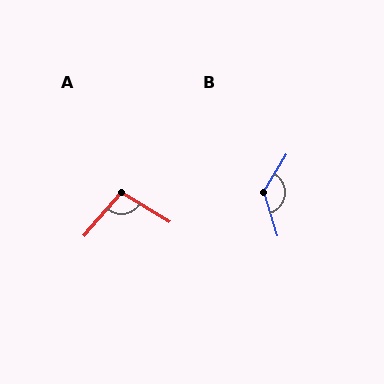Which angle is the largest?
B, at approximately 133 degrees.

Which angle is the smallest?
A, at approximately 100 degrees.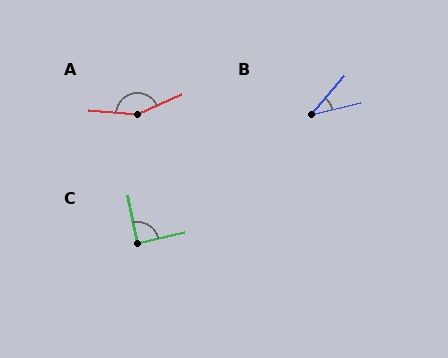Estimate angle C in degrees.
Approximately 89 degrees.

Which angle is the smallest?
B, at approximately 36 degrees.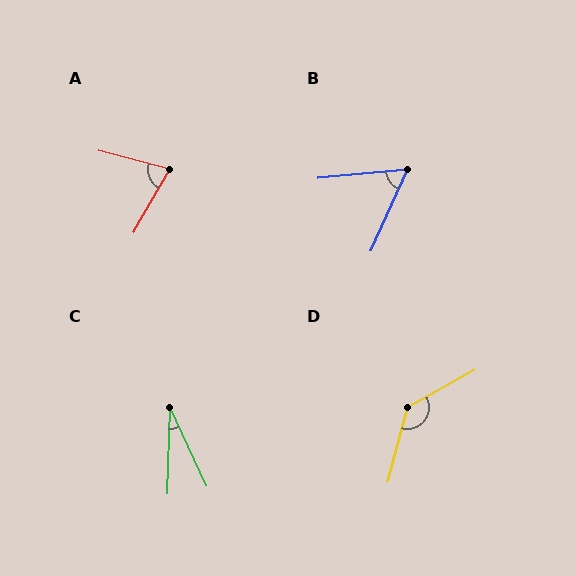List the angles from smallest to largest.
C (26°), B (60°), A (74°), D (133°).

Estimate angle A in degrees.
Approximately 74 degrees.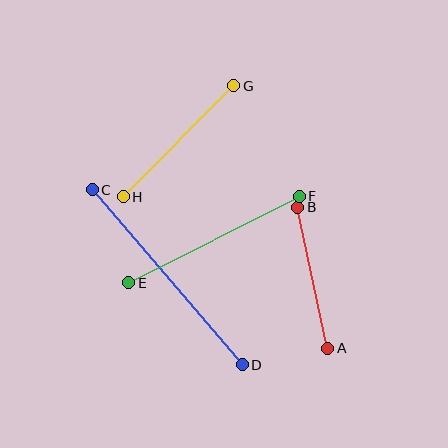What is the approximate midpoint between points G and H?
The midpoint is at approximately (179, 141) pixels.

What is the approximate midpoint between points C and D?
The midpoint is at approximately (167, 277) pixels.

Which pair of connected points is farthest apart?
Points C and D are farthest apart.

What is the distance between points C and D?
The distance is approximately 230 pixels.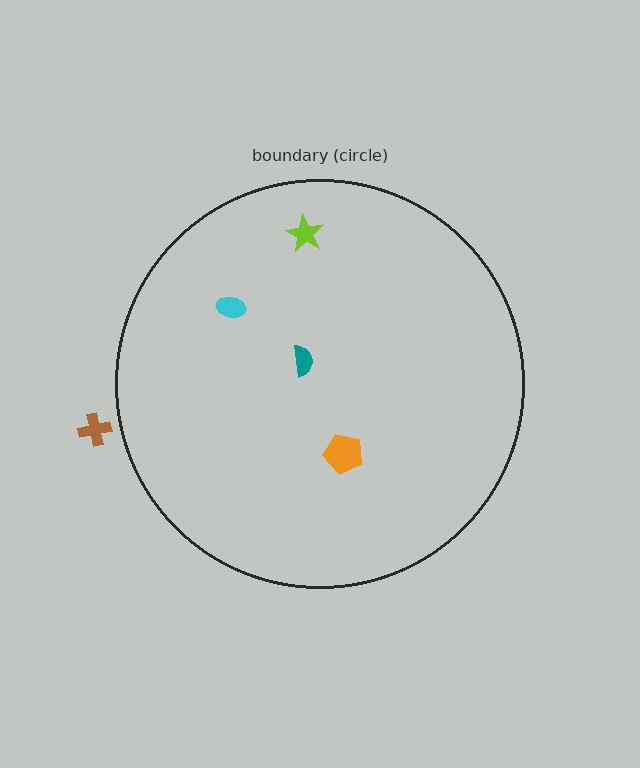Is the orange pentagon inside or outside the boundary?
Inside.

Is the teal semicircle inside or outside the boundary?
Inside.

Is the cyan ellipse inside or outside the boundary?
Inside.